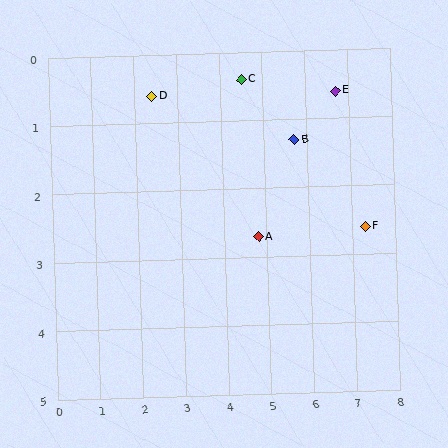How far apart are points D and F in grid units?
Points D and F are about 5.3 grid units apart.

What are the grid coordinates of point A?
Point A is at approximately (4.8, 2.7).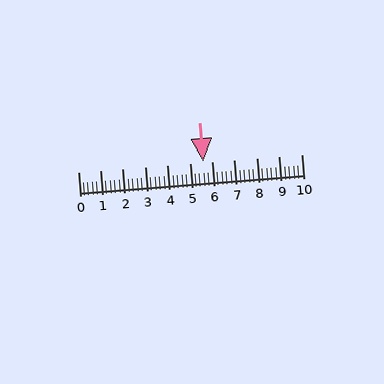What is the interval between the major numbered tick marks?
The major tick marks are spaced 1 units apart.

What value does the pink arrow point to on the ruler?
The pink arrow points to approximately 5.6.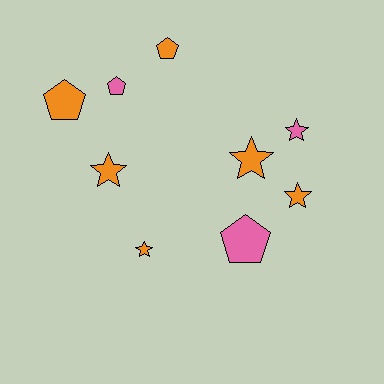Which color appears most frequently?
Orange, with 6 objects.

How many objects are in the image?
There are 9 objects.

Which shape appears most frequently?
Star, with 5 objects.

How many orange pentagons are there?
There are 2 orange pentagons.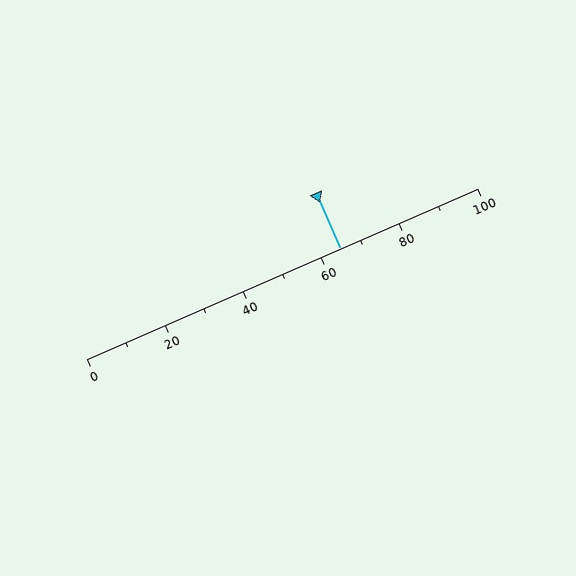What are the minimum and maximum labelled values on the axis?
The axis runs from 0 to 100.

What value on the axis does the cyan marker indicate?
The marker indicates approximately 65.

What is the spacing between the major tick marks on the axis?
The major ticks are spaced 20 apart.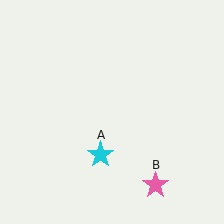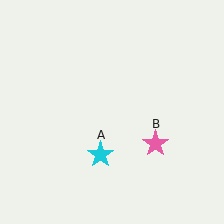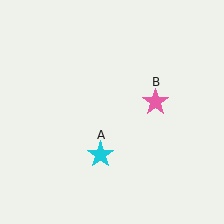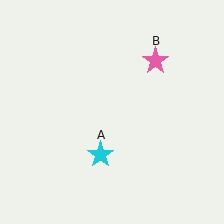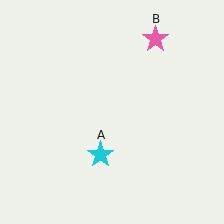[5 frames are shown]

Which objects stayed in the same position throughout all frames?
Cyan star (object A) remained stationary.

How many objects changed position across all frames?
1 object changed position: pink star (object B).